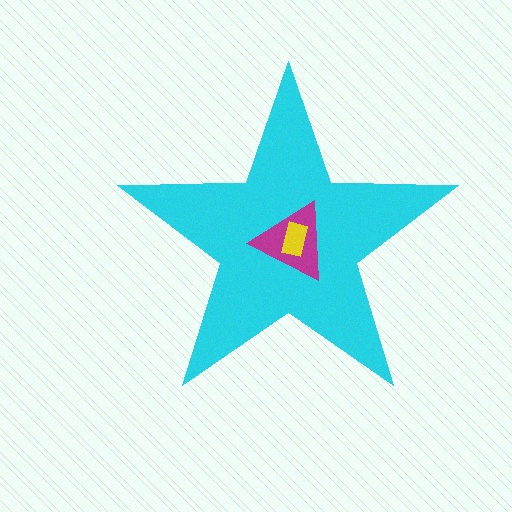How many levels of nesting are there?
3.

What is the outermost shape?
The cyan star.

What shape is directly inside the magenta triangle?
The yellow rectangle.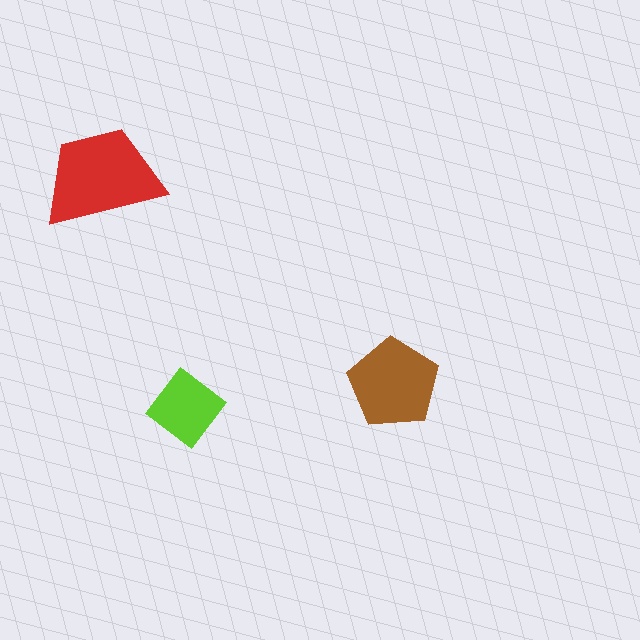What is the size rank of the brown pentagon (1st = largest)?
2nd.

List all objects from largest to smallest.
The red trapezoid, the brown pentagon, the lime diamond.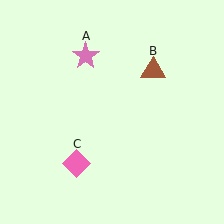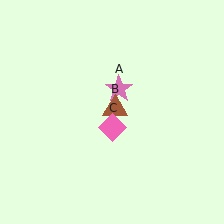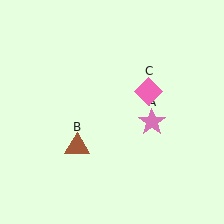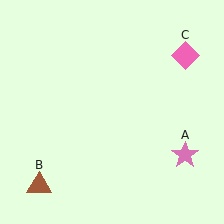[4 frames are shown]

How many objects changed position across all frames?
3 objects changed position: pink star (object A), brown triangle (object B), pink diamond (object C).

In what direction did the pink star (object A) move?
The pink star (object A) moved down and to the right.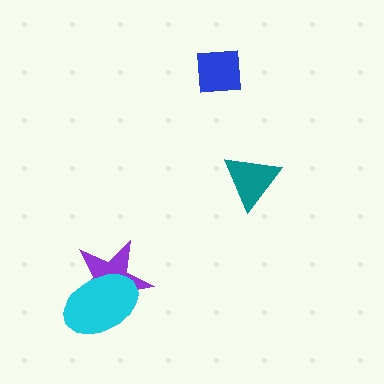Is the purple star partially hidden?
Yes, it is partially covered by another shape.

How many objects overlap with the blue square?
0 objects overlap with the blue square.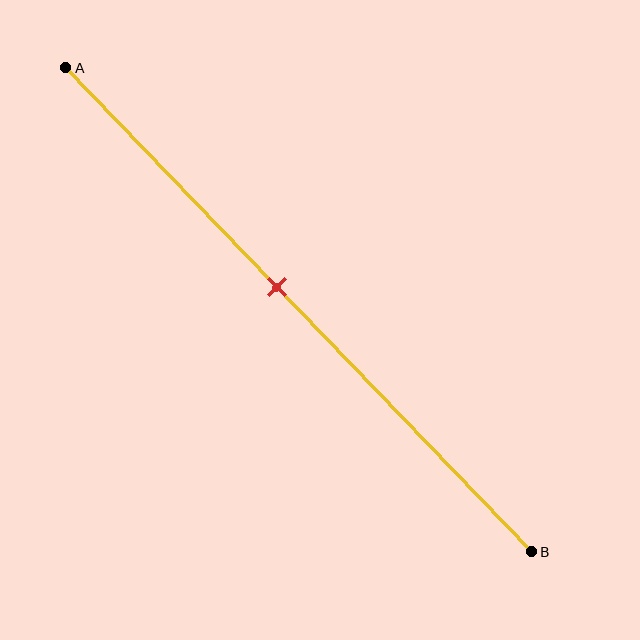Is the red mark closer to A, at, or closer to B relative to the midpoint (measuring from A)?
The red mark is closer to point A than the midpoint of segment AB.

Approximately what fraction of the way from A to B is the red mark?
The red mark is approximately 45% of the way from A to B.